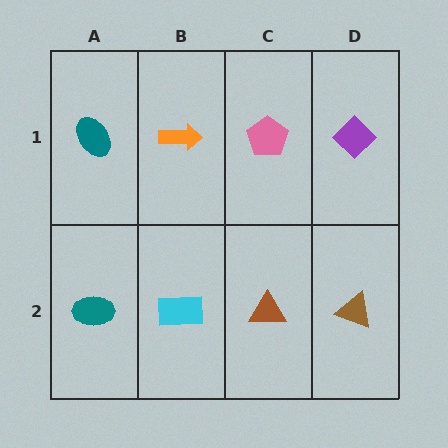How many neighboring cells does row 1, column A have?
2.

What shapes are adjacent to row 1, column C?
A brown triangle (row 2, column C), an orange arrow (row 1, column B), a purple diamond (row 1, column D).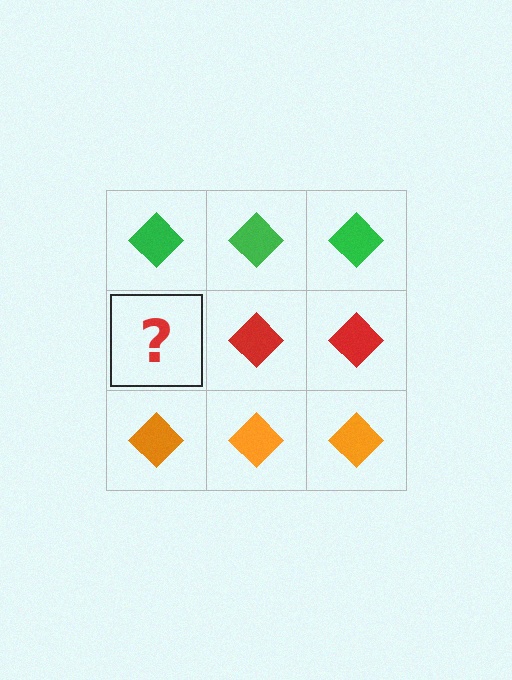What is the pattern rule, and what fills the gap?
The rule is that each row has a consistent color. The gap should be filled with a red diamond.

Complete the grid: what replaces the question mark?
The question mark should be replaced with a red diamond.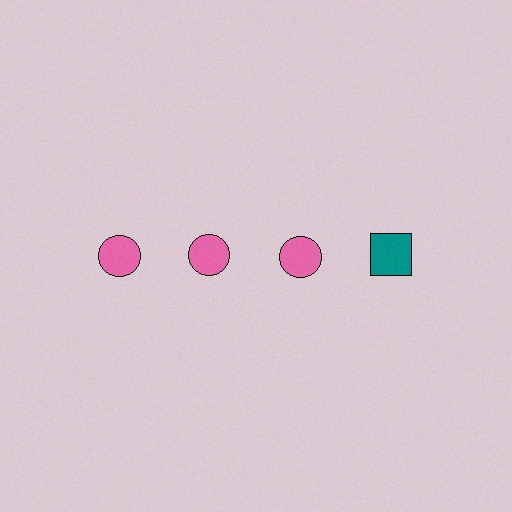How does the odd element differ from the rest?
It differs in both color (teal instead of pink) and shape (square instead of circle).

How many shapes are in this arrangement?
There are 4 shapes arranged in a grid pattern.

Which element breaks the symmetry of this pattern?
The teal square in the top row, second from right column breaks the symmetry. All other shapes are pink circles.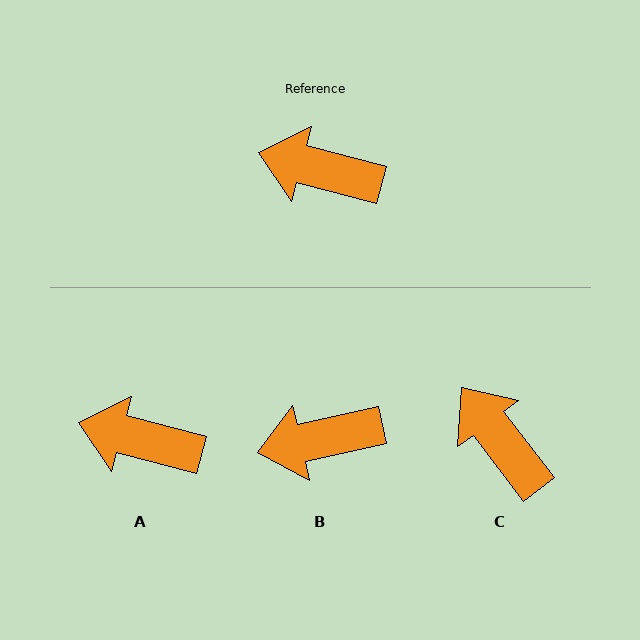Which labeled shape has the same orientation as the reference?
A.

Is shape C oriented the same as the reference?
No, it is off by about 38 degrees.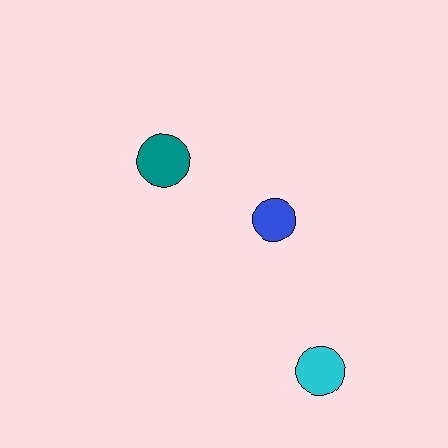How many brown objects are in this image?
There are no brown objects.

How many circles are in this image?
There are 3 circles.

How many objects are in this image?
There are 3 objects.